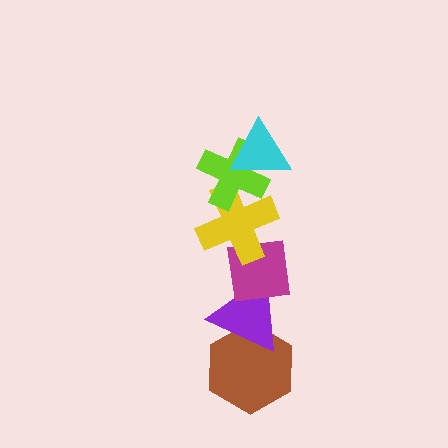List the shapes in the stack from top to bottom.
From top to bottom: the cyan triangle, the lime cross, the yellow cross, the magenta square, the purple triangle, the brown hexagon.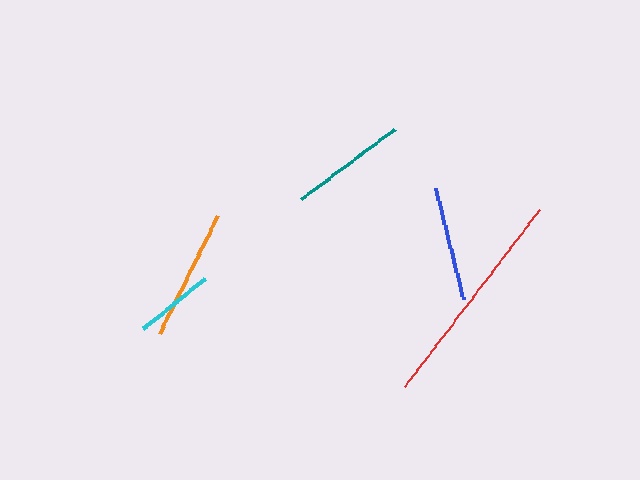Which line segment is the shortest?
The cyan line is the shortest at approximately 80 pixels.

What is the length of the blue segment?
The blue segment is approximately 114 pixels long.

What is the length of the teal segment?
The teal segment is approximately 117 pixels long.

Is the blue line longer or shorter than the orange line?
The orange line is longer than the blue line.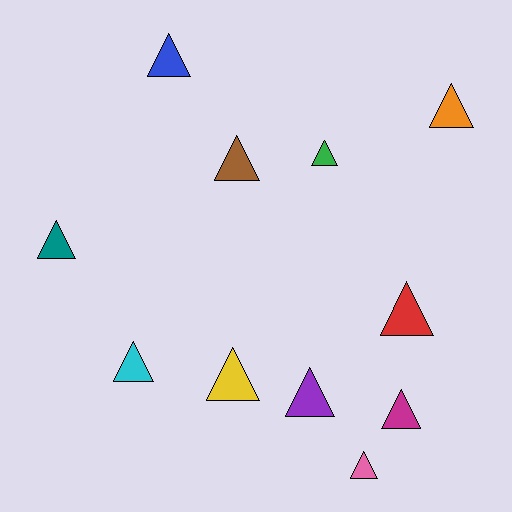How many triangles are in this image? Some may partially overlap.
There are 11 triangles.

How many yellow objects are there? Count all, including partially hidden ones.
There is 1 yellow object.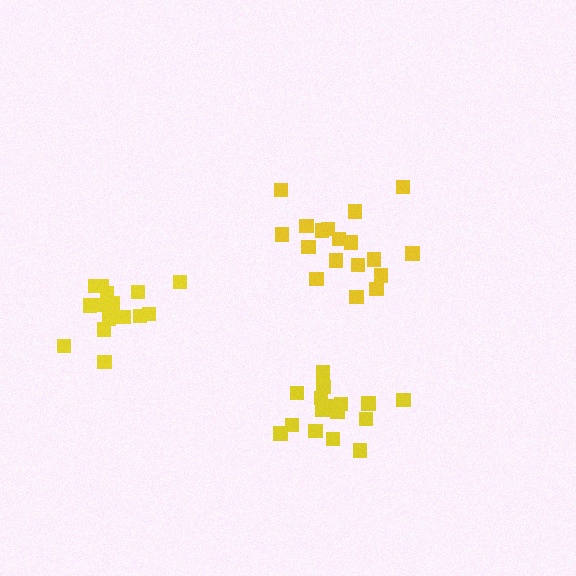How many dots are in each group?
Group 1: 18 dots, Group 2: 16 dots, Group 3: 16 dots (50 total).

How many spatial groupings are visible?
There are 3 spatial groupings.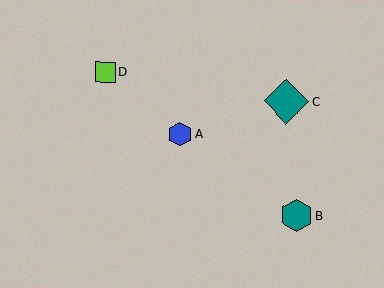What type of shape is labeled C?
Shape C is a teal diamond.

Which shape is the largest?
The teal diamond (labeled C) is the largest.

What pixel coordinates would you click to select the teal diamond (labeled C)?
Click at (286, 101) to select the teal diamond C.